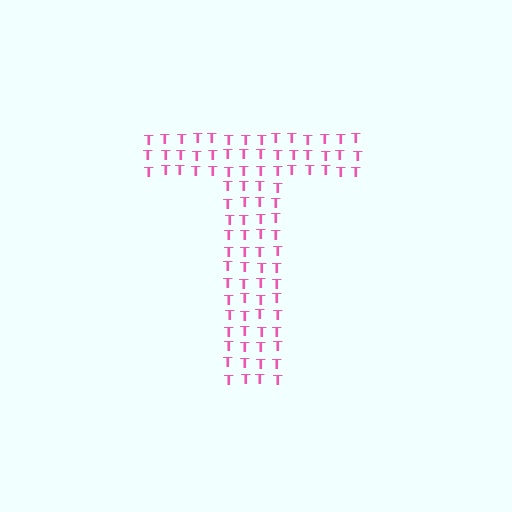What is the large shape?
The large shape is the letter T.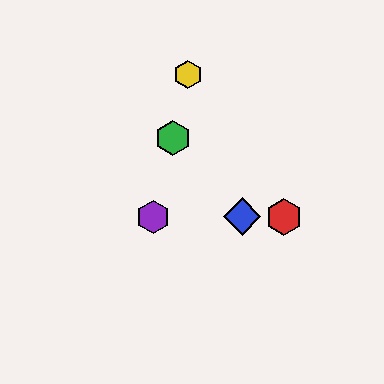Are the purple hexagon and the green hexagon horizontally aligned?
No, the purple hexagon is at y≈217 and the green hexagon is at y≈138.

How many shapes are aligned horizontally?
3 shapes (the red hexagon, the blue diamond, the purple hexagon) are aligned horizontally.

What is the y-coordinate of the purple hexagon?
The purple hexagon is at y≈217.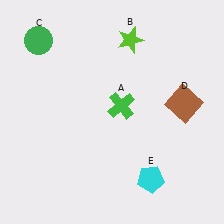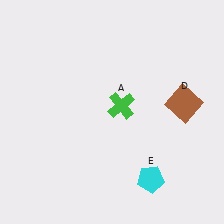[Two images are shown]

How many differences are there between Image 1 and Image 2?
There are 2 differences between the two images.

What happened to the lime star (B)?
The lime star (B) was removed in Image 2. It was in the top-right area of Image 1.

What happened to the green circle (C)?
The green circle (C) was removed in Image 2. It was in the top-left area of Image 1.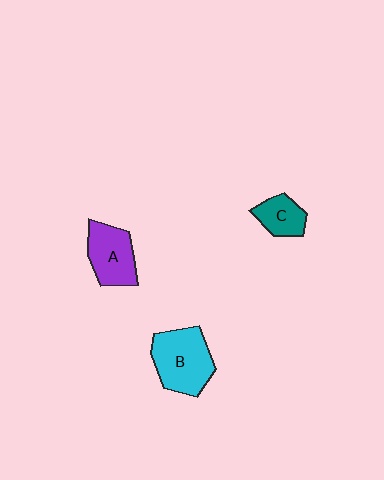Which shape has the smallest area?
Shape C (teal).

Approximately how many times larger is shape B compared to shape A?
Approximately 1.3 times.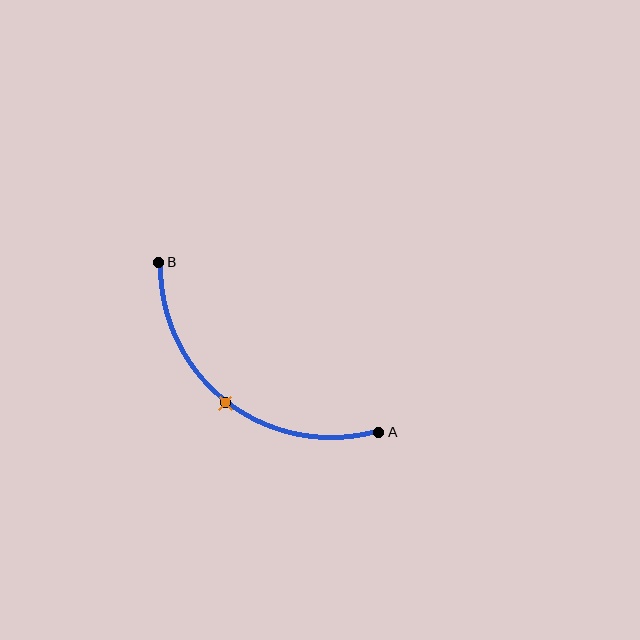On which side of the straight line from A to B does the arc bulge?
The arc bulges below and to the left of the straight line connecting A and B.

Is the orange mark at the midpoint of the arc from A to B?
Yes. The orange mark lies on the arc at equal arc-length from both A and B — it is the arc midpoint.